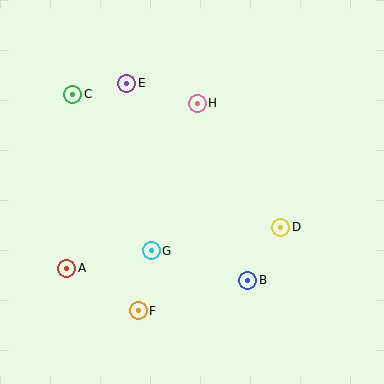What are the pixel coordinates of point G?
Point G is at (151, 251).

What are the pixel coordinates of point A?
Point A is at (67, 268).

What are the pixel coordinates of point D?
Point D is at (281, 227).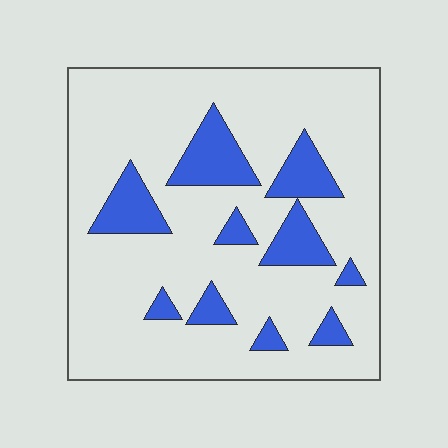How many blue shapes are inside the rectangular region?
10.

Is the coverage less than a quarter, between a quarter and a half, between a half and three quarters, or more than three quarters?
Less than a quarter.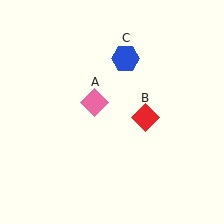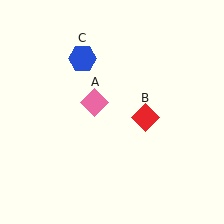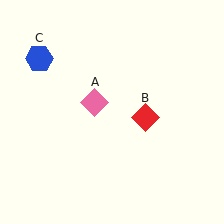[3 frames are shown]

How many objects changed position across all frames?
1 object changed position: blue hexagon (object C).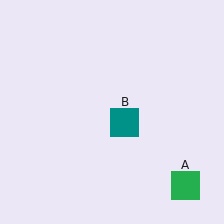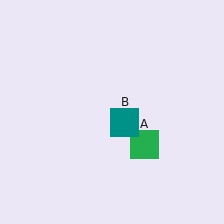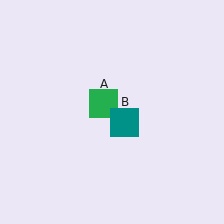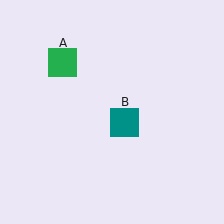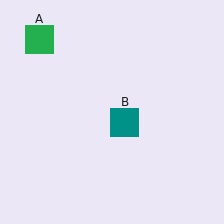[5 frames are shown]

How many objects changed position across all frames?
1 object changed position: green square (object A).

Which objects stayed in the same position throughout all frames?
Teal square (object B) remained stationary.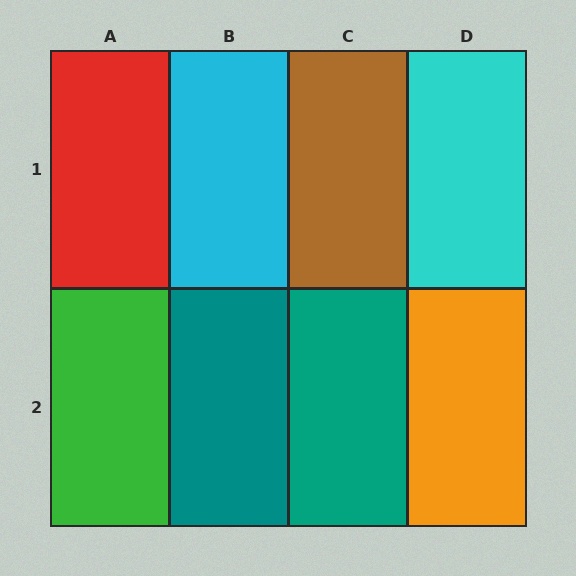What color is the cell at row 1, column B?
Cyan.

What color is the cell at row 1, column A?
Red.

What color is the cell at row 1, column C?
Brown.